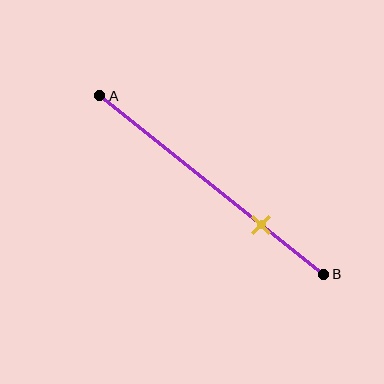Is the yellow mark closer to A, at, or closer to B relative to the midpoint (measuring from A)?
The yellow mark is closer to point B than the midpoint of segment AB.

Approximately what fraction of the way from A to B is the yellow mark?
The yellow mark is approximately 70% of the way from A to B.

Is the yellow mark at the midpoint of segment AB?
No, the mark is at about 70% from A, not at the 50% midpoint.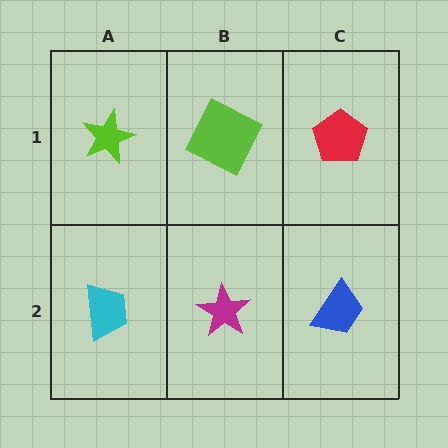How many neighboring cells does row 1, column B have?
3.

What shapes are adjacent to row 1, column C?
A blue trapezoid (row 2, column C), a lime square (row 1, column B).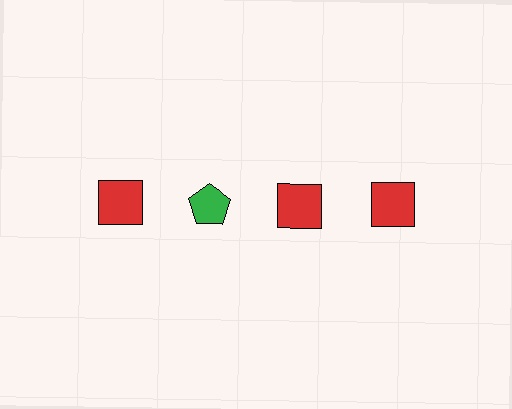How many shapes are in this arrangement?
There are 4 shapes arranged in a grid pattern.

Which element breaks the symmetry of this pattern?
The green pentagon in the top row, second from left column breaks the symmetry. All other shapes are red squares.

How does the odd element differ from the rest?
It differs in both color (green instead of red) and shape (pentagon instead of square).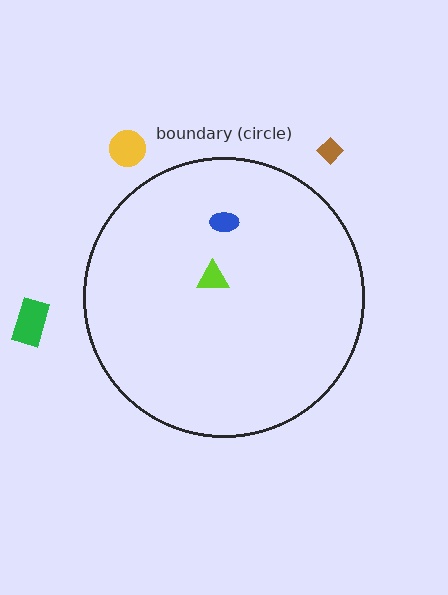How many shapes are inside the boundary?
2 inside, 3 outside.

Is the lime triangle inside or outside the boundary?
Inside.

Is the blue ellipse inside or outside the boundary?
Inside.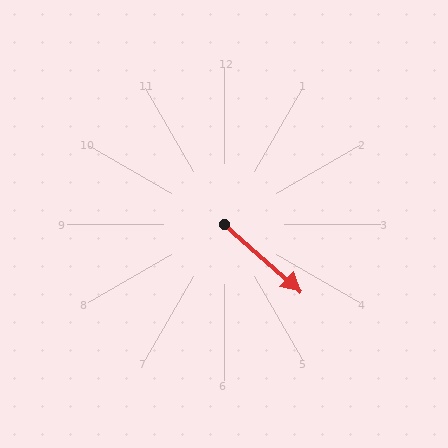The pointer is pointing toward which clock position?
Roughly 4 o'clock.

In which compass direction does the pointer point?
Southeast.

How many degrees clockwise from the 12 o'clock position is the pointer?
Approximately 131 degrees.